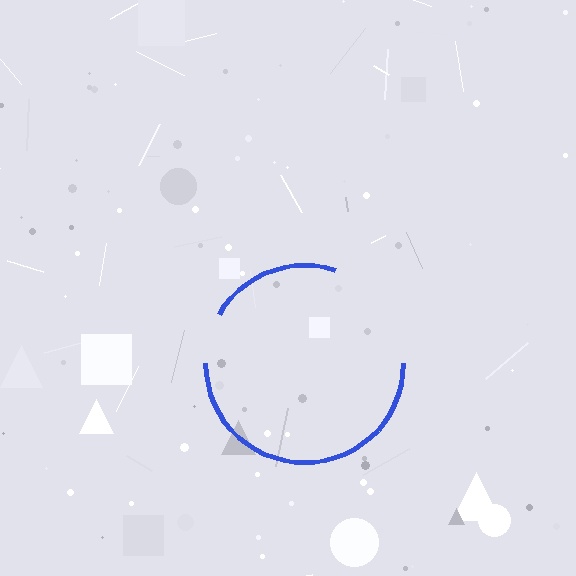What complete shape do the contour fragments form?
The contour fragments form a circle.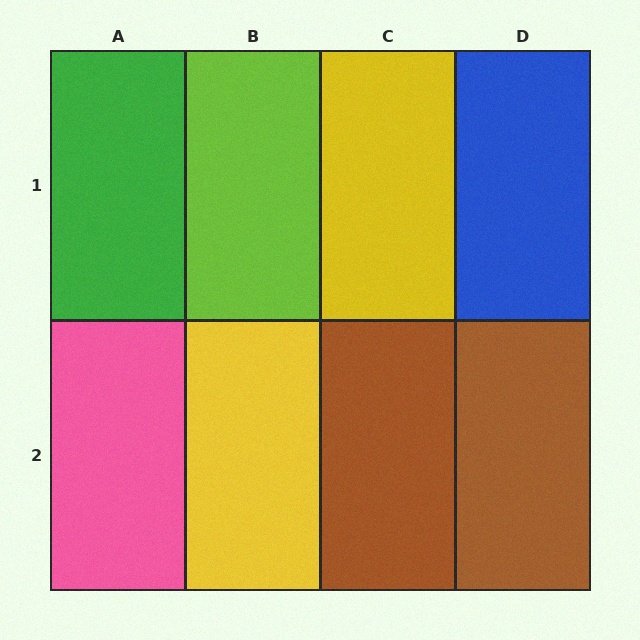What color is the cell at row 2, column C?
Brown.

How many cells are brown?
2 cells are brown.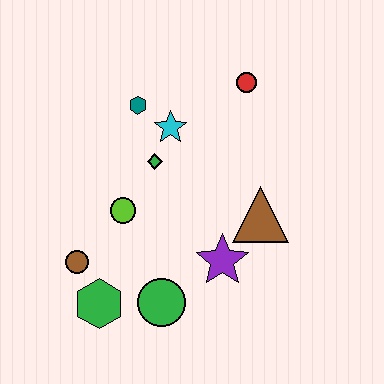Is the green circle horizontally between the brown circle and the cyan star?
Yes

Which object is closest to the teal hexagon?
The cyan star is closest to the teal hexagon.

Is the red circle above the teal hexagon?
Yes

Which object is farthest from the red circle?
The green hexagon is farthest from the red circle.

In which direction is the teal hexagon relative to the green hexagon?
The teal hexagon is above the green hexagon.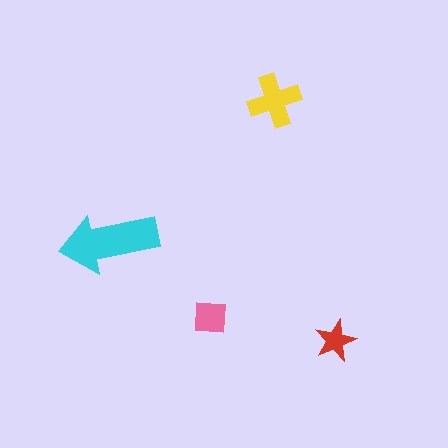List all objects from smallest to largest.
The red star, the pink square, the yellow cross, the cyan arrow.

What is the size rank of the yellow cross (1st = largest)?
2nd.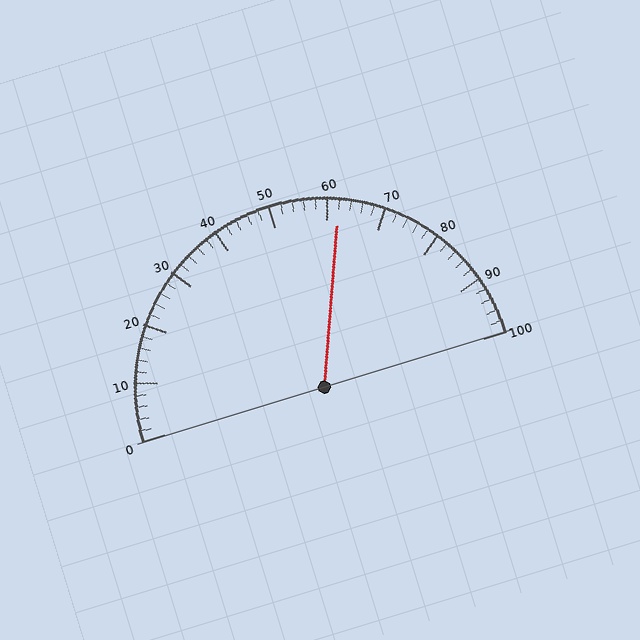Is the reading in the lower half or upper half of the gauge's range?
The reading is in the upper half of the range (0 to 100).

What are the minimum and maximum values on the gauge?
The gauge ranges from 0 to 100.